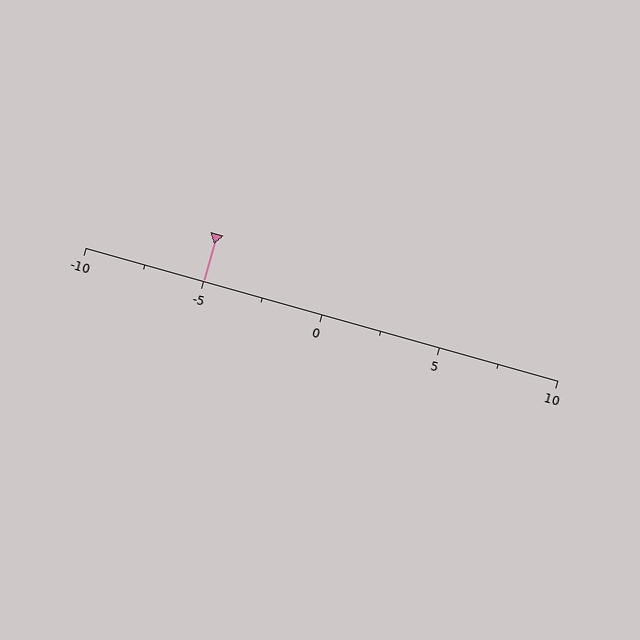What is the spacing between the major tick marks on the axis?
The major ticks are spaced 5 apart.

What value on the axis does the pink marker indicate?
The marker indicates approximately -5.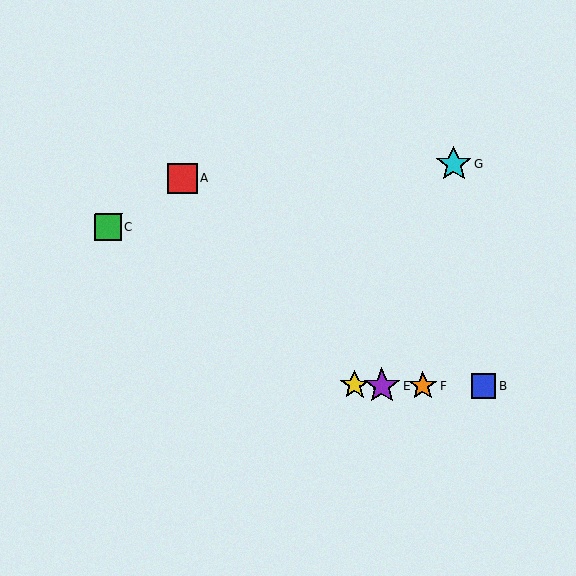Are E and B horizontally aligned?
Yes, both are at y≈386.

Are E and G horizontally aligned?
No, E is at y≈386 and G is at y≈164.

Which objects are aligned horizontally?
Objects B, D, E, F are aligned horizontally.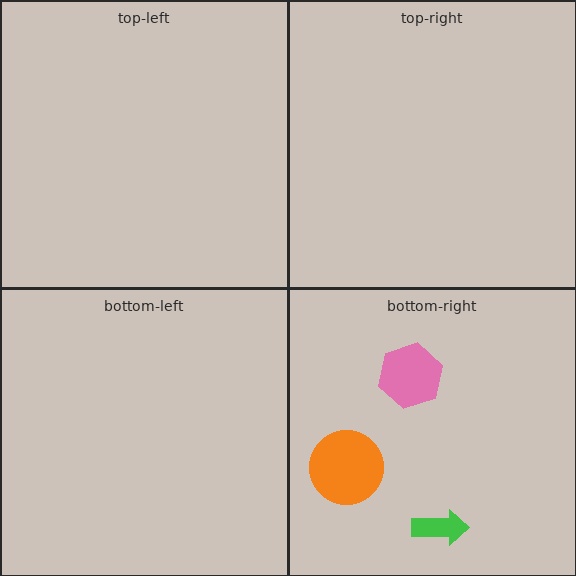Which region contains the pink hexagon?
The bottom-right region.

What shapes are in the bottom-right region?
The pink hexagon, the orange circle, the green arrow.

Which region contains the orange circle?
The bottom-right region.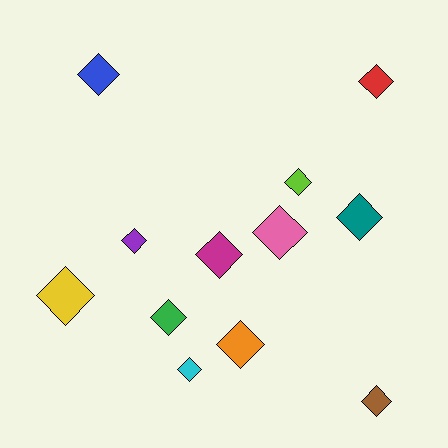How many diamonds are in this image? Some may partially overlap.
There are 12 diamonds.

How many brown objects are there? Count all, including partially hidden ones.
There is 1 brown object.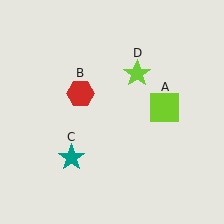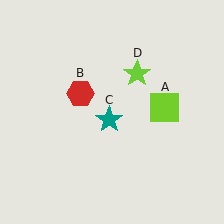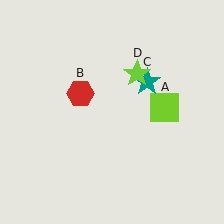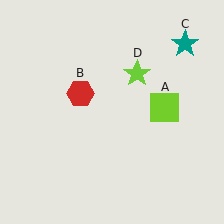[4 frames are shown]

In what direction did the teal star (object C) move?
The teal star (object C) moved up and to the right.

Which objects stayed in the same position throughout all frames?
Lime square (object A) and red hexagon (object B) and lime star (object D) remained stationary.